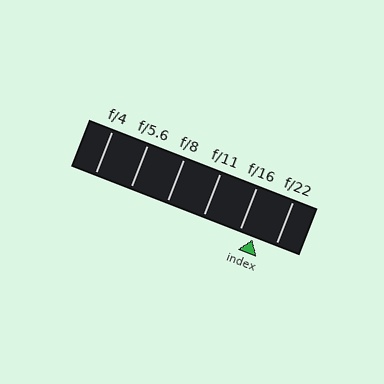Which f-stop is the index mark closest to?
The index mark is closest to f/16.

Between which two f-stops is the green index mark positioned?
The index mark is between f/16 and f/22.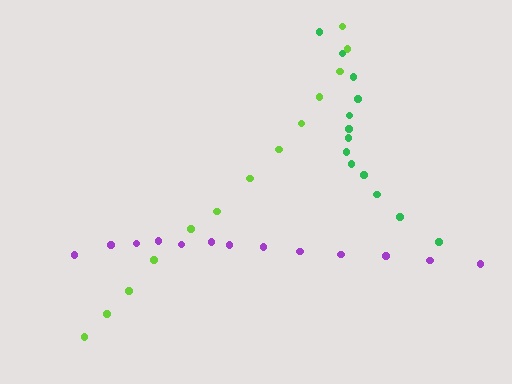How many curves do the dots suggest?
There are 3 distinct paths.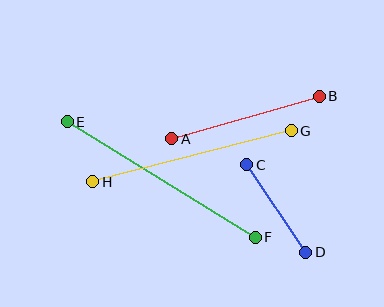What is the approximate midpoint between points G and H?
The midpoint is at approximately (192, 156) pixels.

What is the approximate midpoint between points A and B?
The midpoint is at approximately (245, 117) pixels.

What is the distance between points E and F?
The distance is approximately 221 pixels.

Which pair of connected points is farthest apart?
Points E and F are farthest apart.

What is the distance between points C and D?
The distance is approximately 106 pixels.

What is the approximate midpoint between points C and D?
The midpoint is at approximately (276, 208) pixels.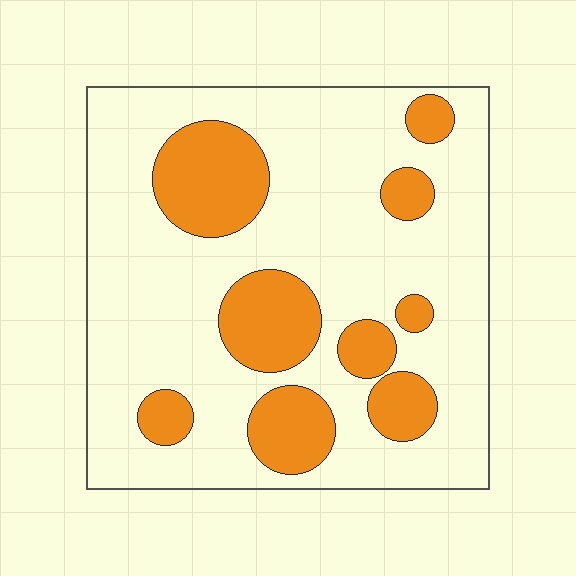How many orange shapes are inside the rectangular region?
9.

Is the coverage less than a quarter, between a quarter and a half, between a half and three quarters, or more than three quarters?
Less than a quarter.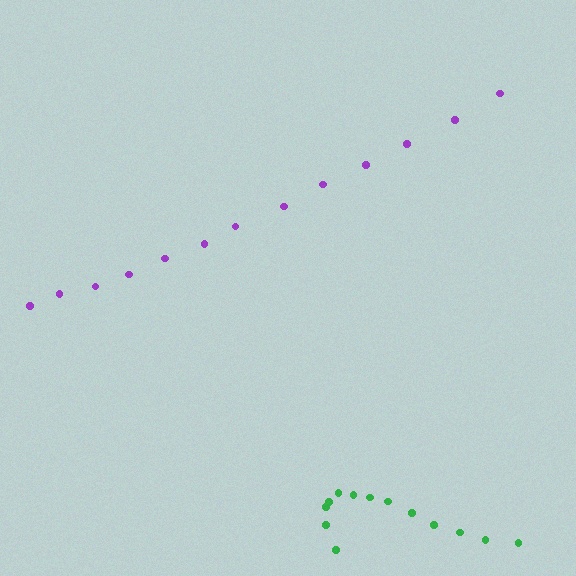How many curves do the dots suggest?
There are 2 distinct paths.